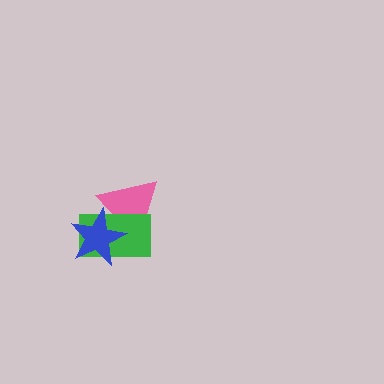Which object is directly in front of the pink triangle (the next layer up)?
The green rectangle is directly in front of the pink triangle.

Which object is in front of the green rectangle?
The blue star is in front of the green rectangle.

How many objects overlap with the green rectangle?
2 objects overlap with the green rectangle.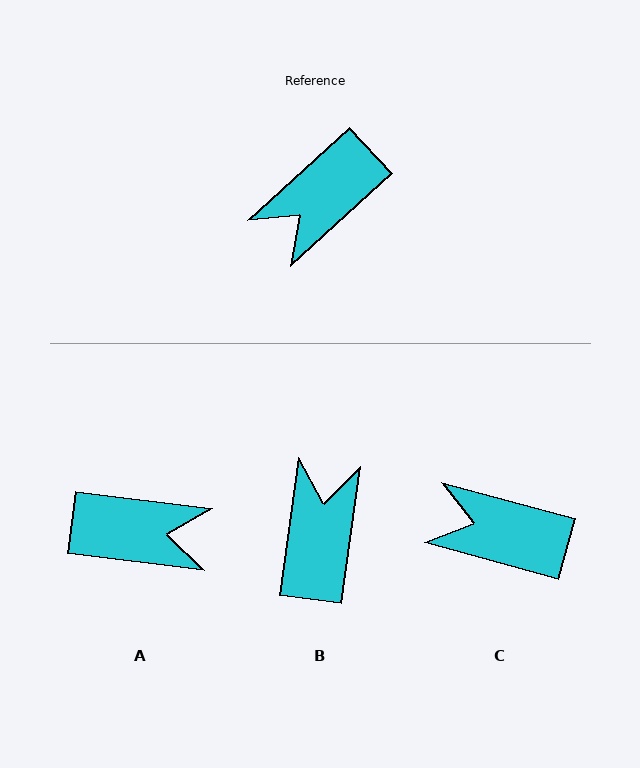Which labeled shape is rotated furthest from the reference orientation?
B, about 141 degrees away.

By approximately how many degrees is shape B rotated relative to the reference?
Approximately 141 degrees clockwise.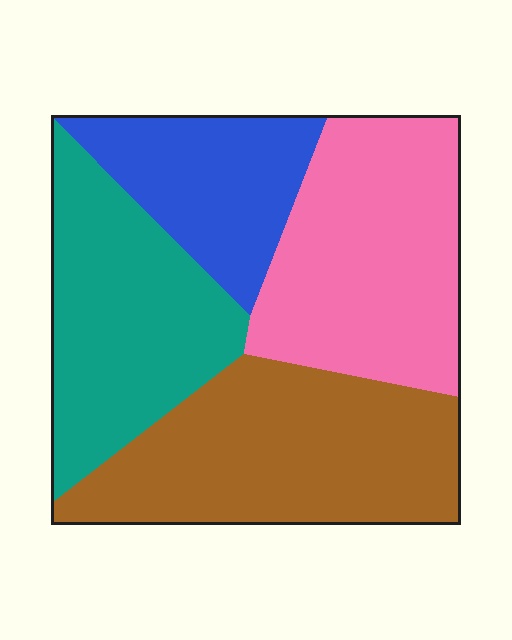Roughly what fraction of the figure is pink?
Pink takes up between a sixth and a third of the figure.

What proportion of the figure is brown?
Brown takes up between a sixth and a third of the figure.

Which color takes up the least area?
Blue, at roughly 15%.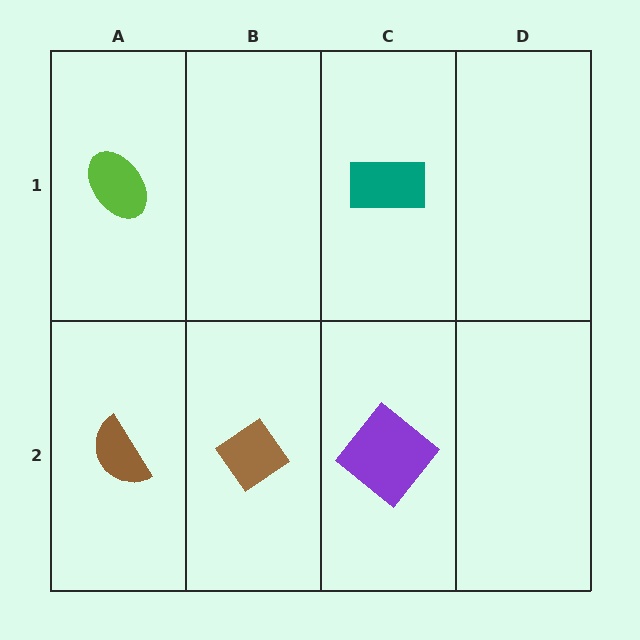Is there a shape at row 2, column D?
No, that cell is empty.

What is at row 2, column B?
A brown diamond.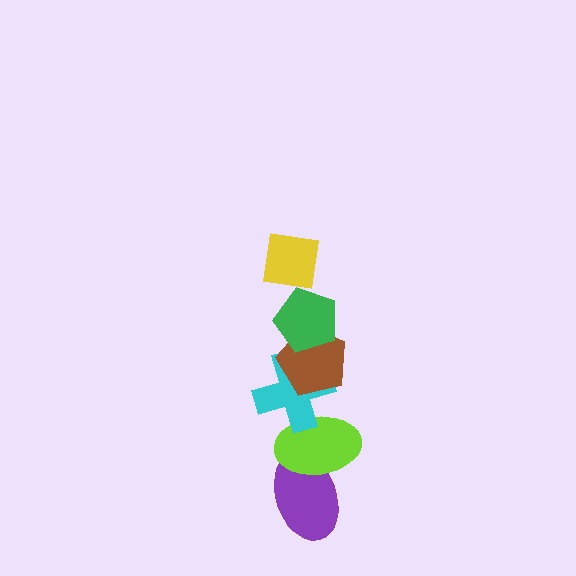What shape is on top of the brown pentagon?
The green pentagon is on top of the brown pentagon.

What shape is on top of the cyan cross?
The brown pentagon is on top of the cyan cross.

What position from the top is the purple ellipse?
The purple ellipse is 6th from the top.